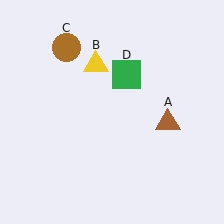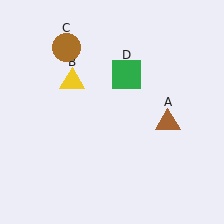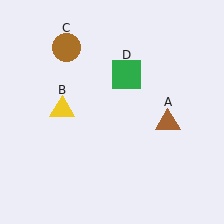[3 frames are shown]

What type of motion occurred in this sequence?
The yellow triangle (object B) rotated counterclockwise around the center of the scene.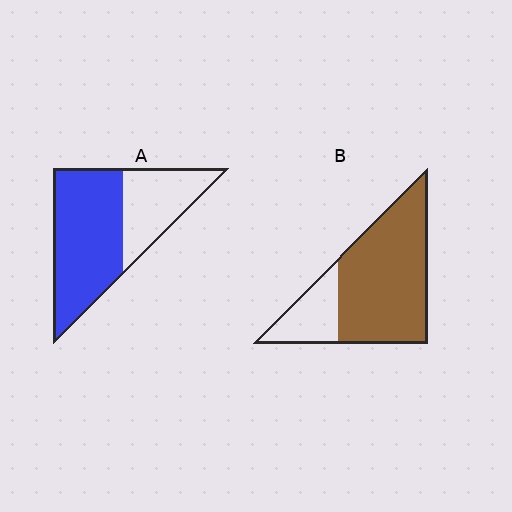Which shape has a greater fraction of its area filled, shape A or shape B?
Shape B.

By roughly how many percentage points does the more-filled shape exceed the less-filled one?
By roughly 15 percentage points (B over A).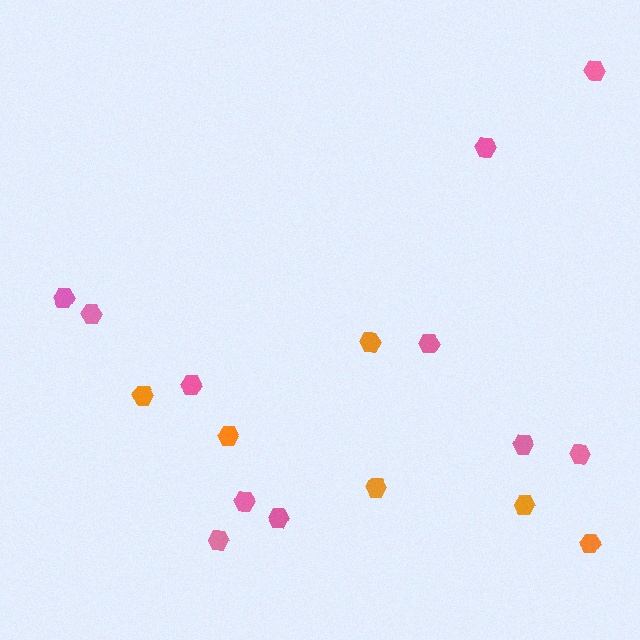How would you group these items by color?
There are 2 groups: one group of orange hexagons (6) and one group of pink hexagons (11).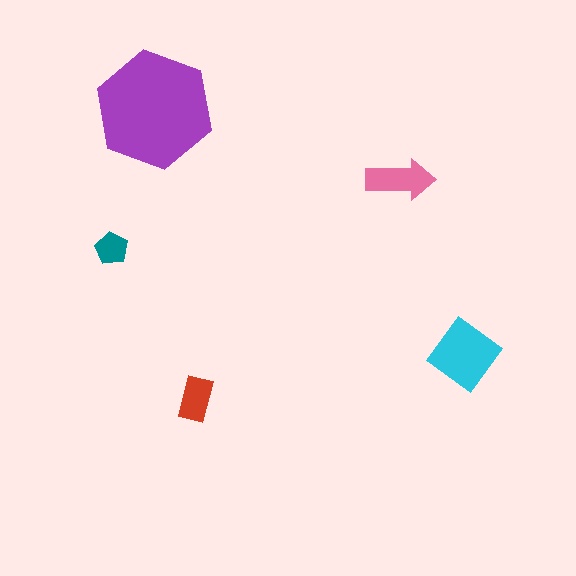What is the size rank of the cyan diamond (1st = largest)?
2nd.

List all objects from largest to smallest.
The purple hexagon, the cyan diamond, the pink arrow, the red rectangle, the teal pentagon.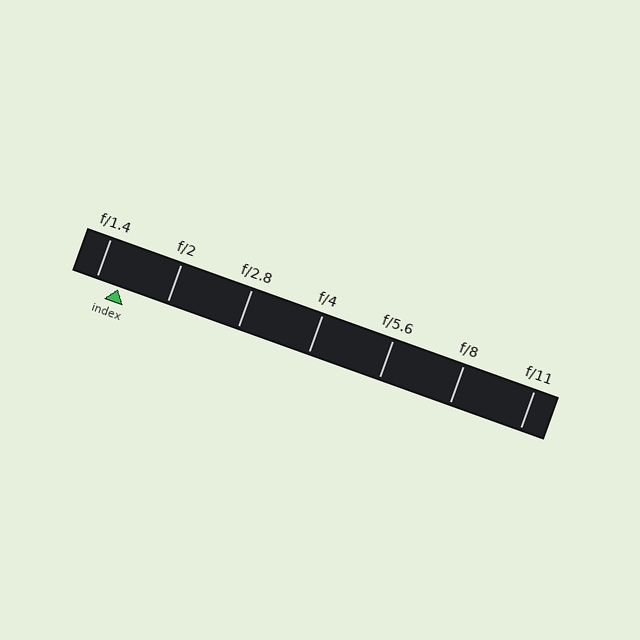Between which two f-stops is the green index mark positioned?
The index mark is between f/1.4 and f/2.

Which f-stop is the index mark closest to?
The index mark is closest to f/1.4.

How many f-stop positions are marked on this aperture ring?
There are 7 f-stop positions marked.